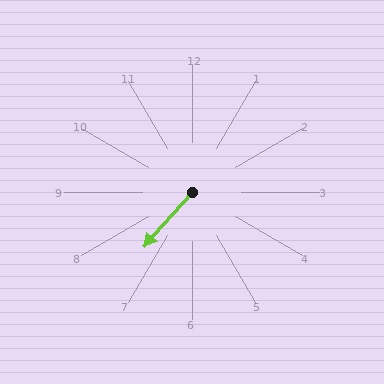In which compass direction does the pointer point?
Southwest.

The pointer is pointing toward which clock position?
Roughly 7 o'clock.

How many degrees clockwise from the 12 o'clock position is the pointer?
Approximately 222 degrees.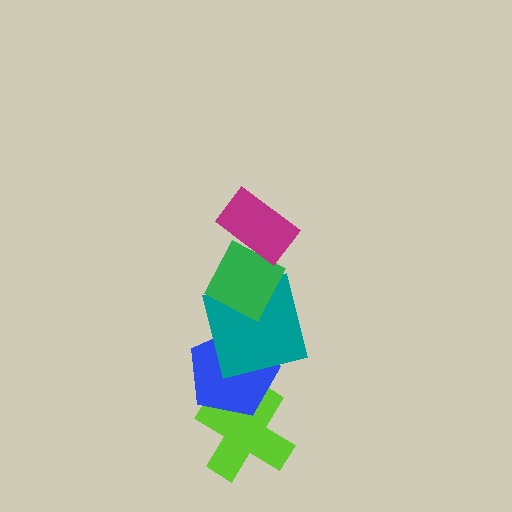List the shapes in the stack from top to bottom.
From top to bottom: the magenta rectangle, the green diamond, the teal square, the blue pentagon, the lime cross.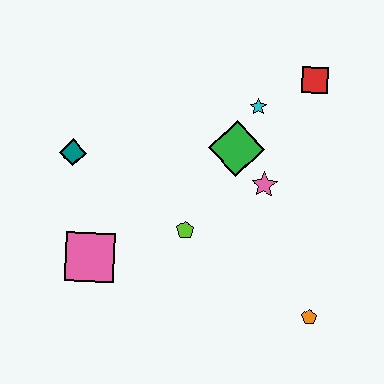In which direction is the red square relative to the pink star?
The red square is above the pink star.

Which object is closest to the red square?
The cyan star is closest to the red square.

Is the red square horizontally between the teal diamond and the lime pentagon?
No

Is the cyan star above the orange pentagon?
Yes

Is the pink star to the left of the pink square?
No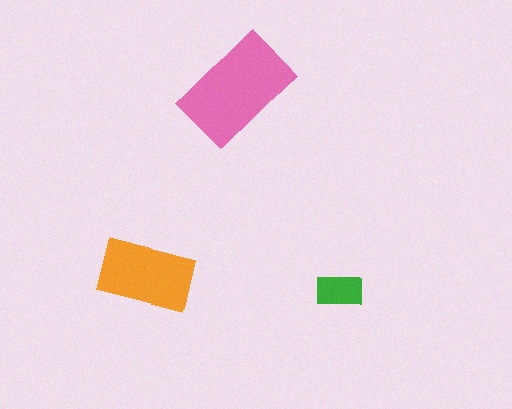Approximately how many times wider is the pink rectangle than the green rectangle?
About 2.5 times wider.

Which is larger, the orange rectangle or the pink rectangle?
The pink one.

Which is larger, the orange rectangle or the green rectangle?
The orange one.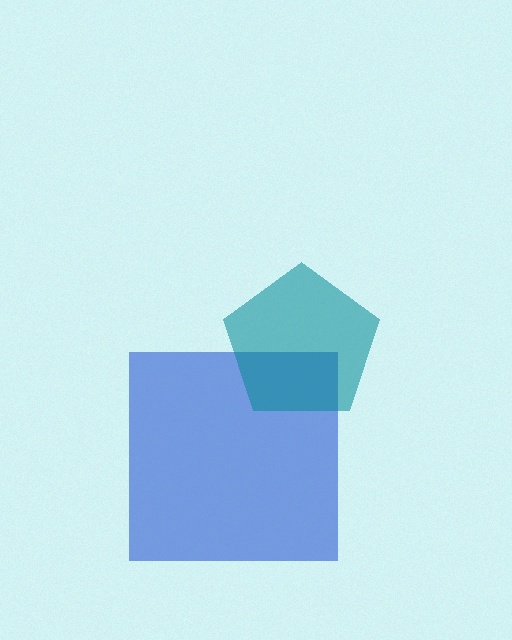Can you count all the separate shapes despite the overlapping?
Yes, there are 2 separate shapes.